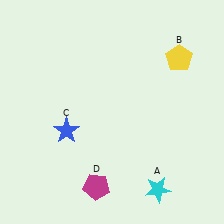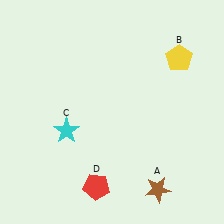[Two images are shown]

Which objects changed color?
A changed from cyan to brown. C changed from blue to cyan. D changed from magenta to red.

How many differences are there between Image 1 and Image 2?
There are 3 differences between the two images.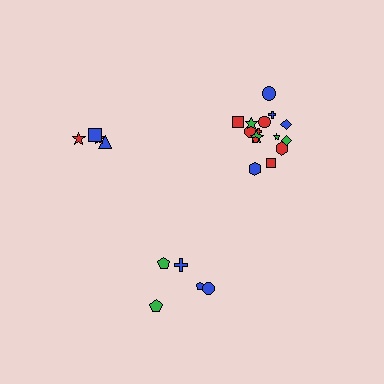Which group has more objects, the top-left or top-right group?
The top-right group.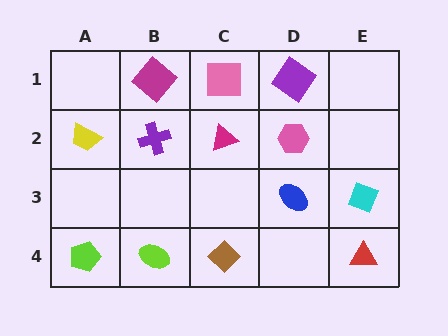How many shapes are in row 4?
4 shapes.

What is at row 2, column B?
A purple cross.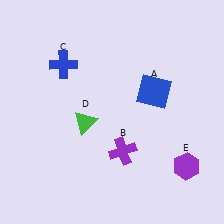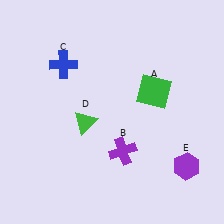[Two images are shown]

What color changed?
The square (A) changed from blue in Image 1 to green in Image 2.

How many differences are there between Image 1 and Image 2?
There is 1 difference between the two images.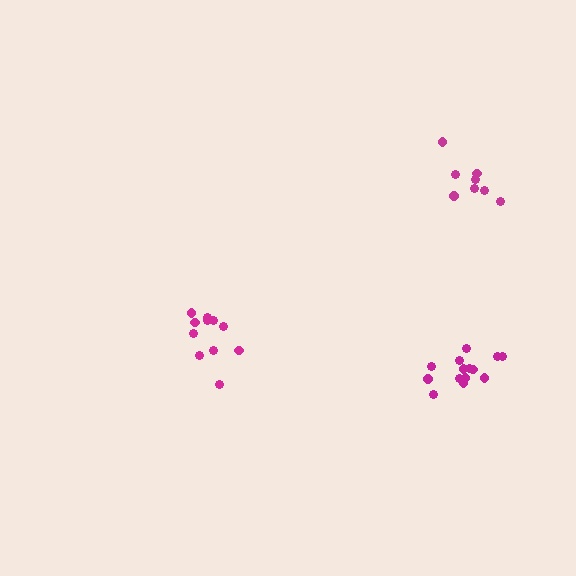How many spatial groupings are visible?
There are 3 spatial groupings.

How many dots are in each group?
Group 1: 14 dots, Group 2: 11 dots, Group 3: 8 dots (33 total).